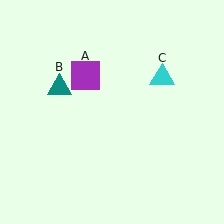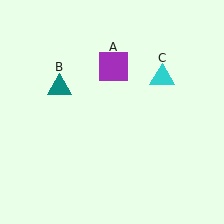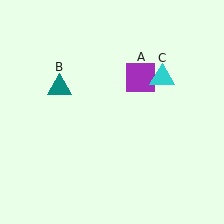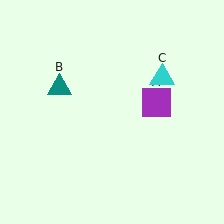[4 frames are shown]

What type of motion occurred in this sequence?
The purple square (object A) rotated clockwise around the center of the scene.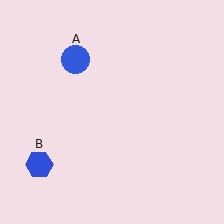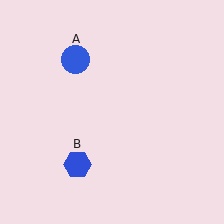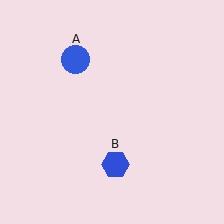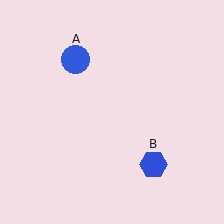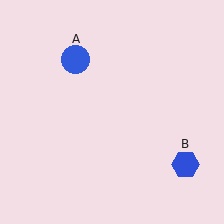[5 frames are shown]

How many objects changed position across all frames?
1 object changed position: blue hexagon (object B).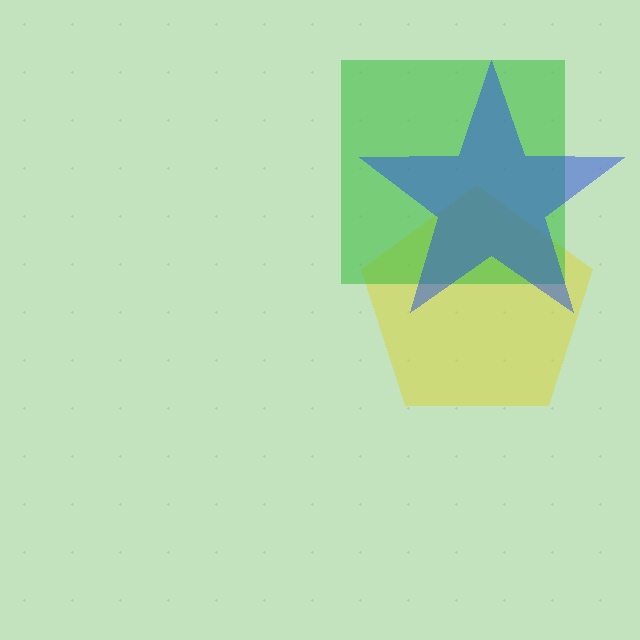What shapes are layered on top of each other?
The layered shapes are: a yellow pentagon, a green square, a blue star.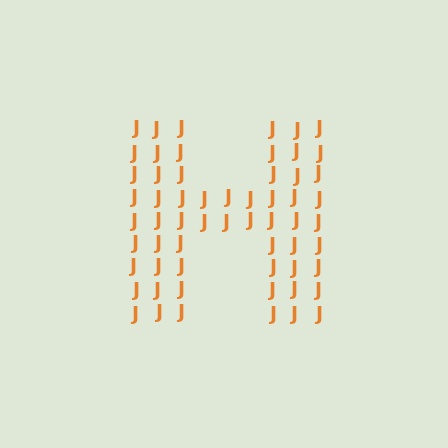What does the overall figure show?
The overall figure shows the letter H.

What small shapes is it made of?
It is made of small letter J's.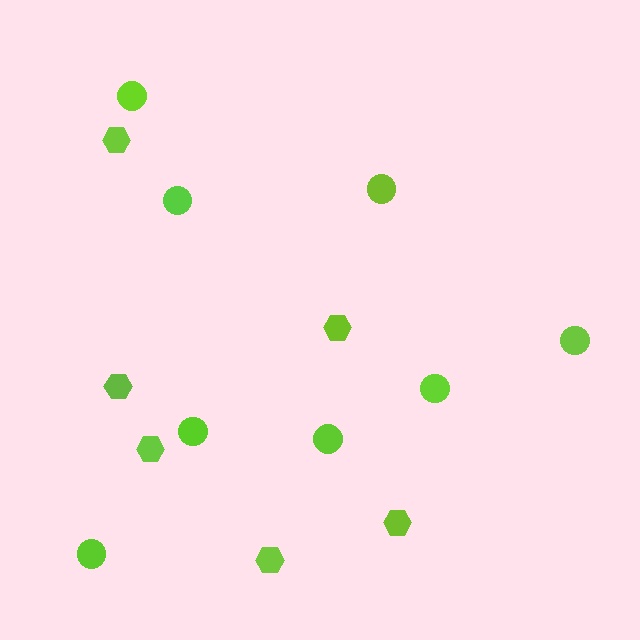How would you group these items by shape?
There are 2 groups: one group of circles (8) and one group of hexagons (6).